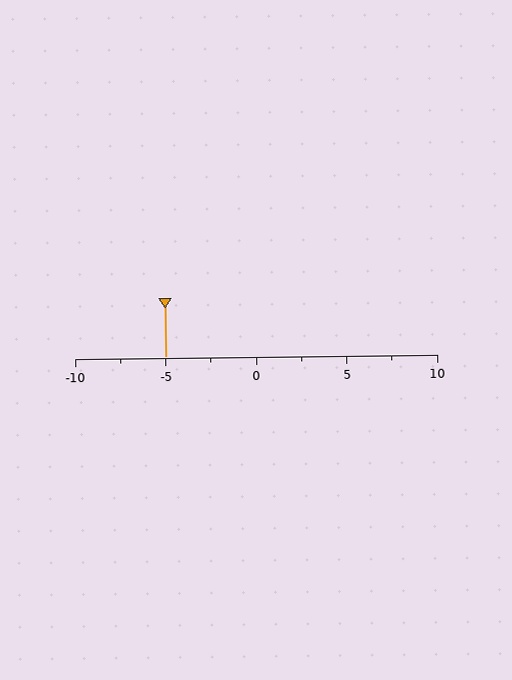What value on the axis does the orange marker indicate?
The marker indicates approximately -5.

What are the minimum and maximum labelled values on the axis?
The axis runs from -10 to 10.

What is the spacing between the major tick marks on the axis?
The major ticks are spaced 5 apart.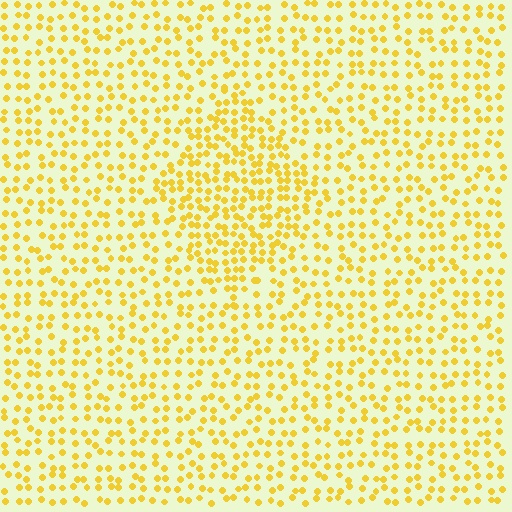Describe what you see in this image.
The image contains small yellow elements arranged at two different densities. A diamond-shaped region is visible where the elements are more densely packed than the surrounding area.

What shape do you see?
I see a diamond.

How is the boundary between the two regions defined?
The boundary is defined by a change in element density (approximately 1.7x ratio). All elements are the same color, size, and shape.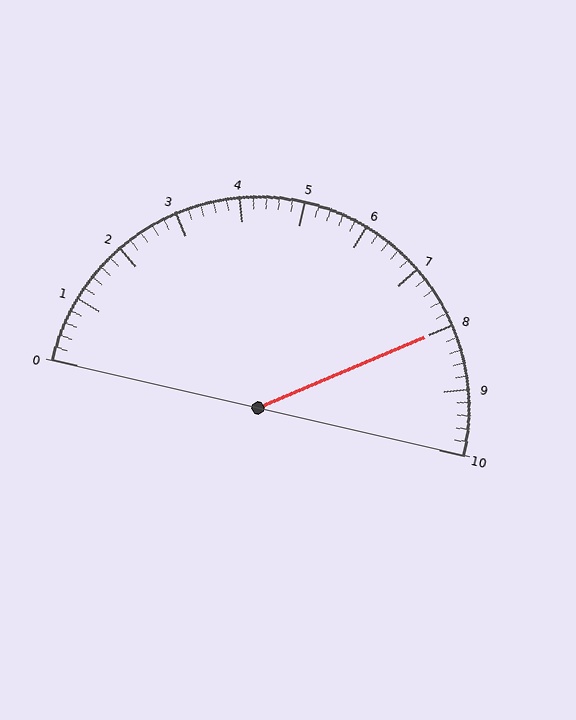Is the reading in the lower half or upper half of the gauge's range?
The reading is in the upper half of the range (0 to 10).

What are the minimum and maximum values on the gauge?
The gauge ranges from 0 to 10.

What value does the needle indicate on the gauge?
The needle indicates approximately 8.0.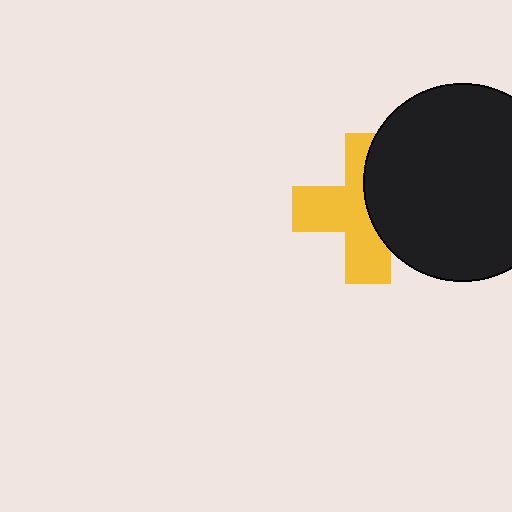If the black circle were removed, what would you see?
You would see the complete yellow cross.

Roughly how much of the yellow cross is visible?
About half of it is visible (roughly 58%).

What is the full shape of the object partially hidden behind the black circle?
The partially hidden object is a yellow cross.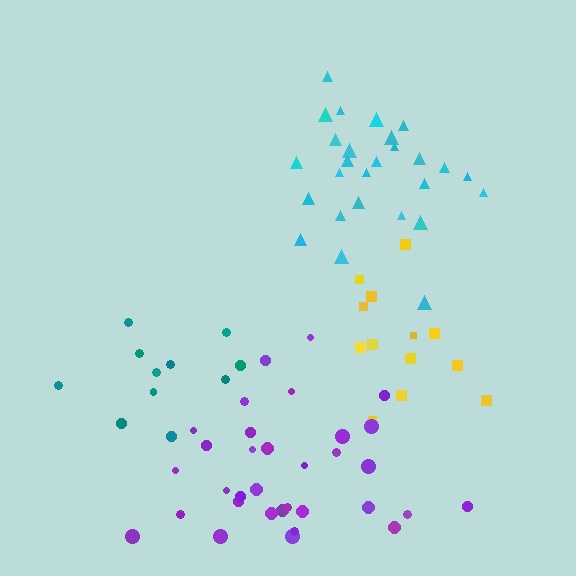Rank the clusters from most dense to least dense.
cyan, yellow, teal, purple.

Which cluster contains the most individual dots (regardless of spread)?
Purple (33).